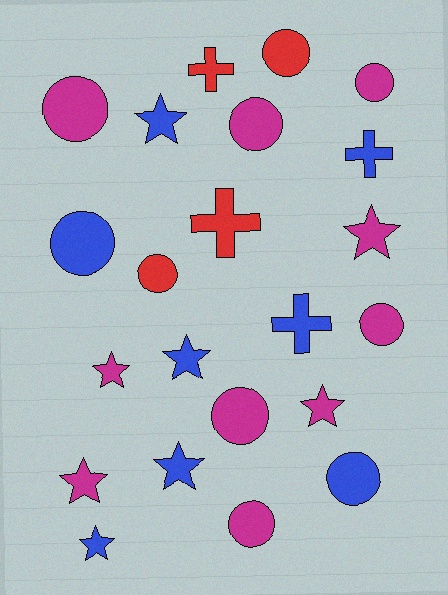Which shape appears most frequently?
Circle, with 10 objects.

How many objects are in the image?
There are 22 objects.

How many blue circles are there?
There are 2 blue circles.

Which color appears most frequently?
Magenta, with 10 objects.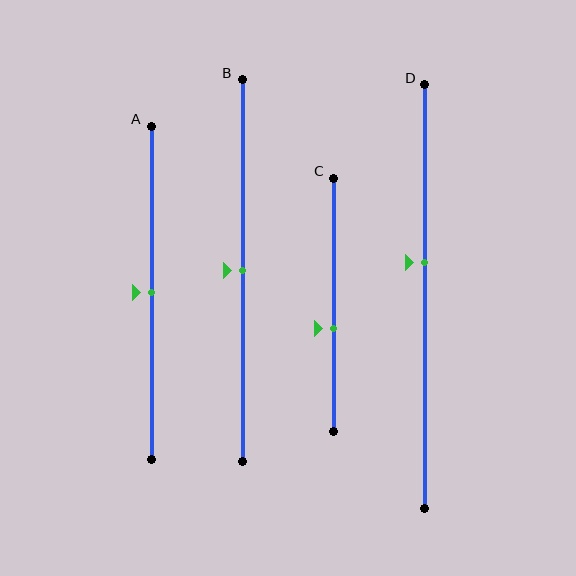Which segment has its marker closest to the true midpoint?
Segment A has its marker closest to the true midpoint.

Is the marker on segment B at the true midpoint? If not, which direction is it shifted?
Yes, the marker on segment B is at the true midpoint.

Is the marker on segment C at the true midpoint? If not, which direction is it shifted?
No, the marker on segment C is shifted downward by about 10% of the segment length.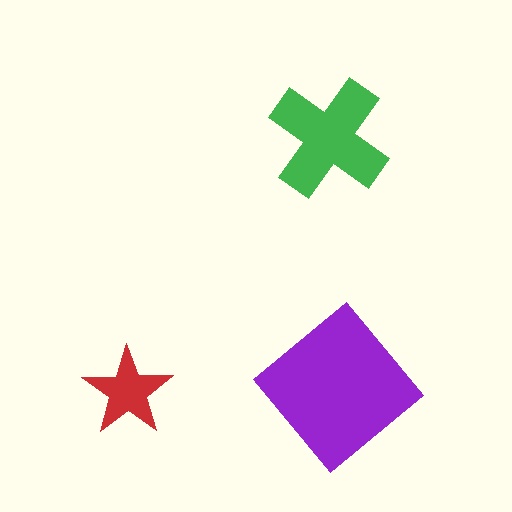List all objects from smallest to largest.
The red star, the green cross, the purple diamond.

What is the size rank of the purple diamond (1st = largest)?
1st.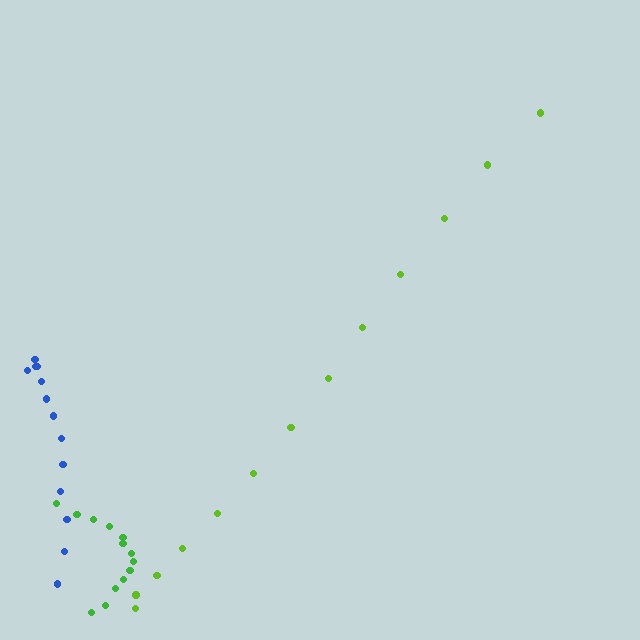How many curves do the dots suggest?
There are 3 distinct paths.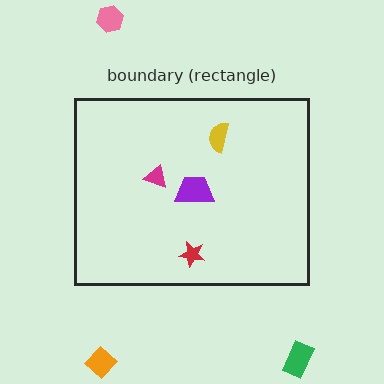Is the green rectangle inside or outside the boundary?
Outside.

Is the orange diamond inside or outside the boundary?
Outside.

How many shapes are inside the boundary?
4 inside, 3 outside.